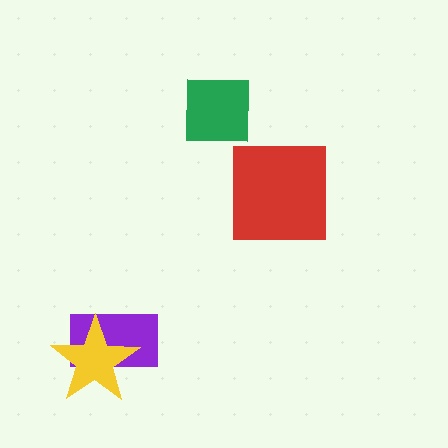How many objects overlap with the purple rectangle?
1 object overlaps with the purple rectangle.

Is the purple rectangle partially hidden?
Yes, it is partially covered by another shape.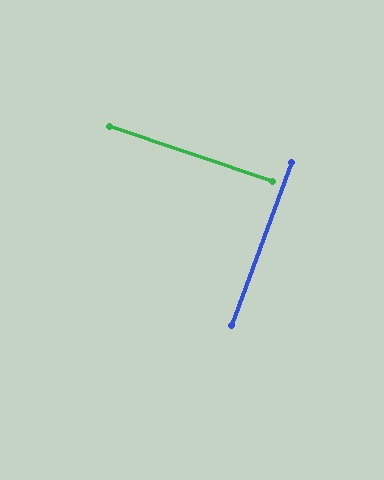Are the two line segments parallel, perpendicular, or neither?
Perpendicular — they meet at approximately 89°.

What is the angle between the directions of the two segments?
Approximately 89 degrees.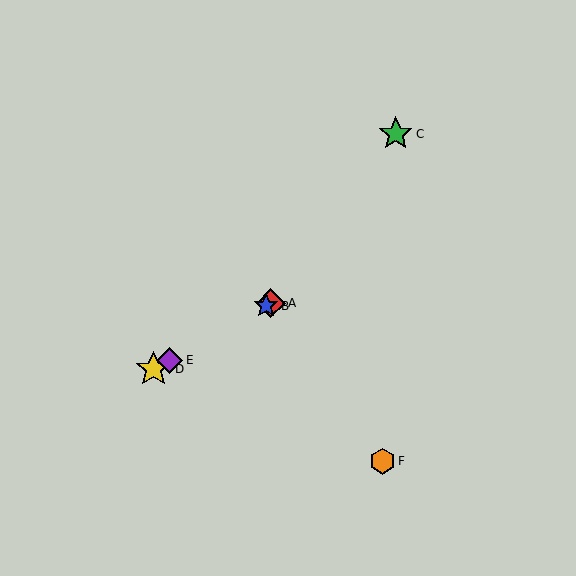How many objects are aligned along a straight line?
4 objects (A, B, D, E) are aligned along a straight line.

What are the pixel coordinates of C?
Object C is at (396, 134).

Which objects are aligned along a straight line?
Objects A, B, D, E are aligned along a straight line.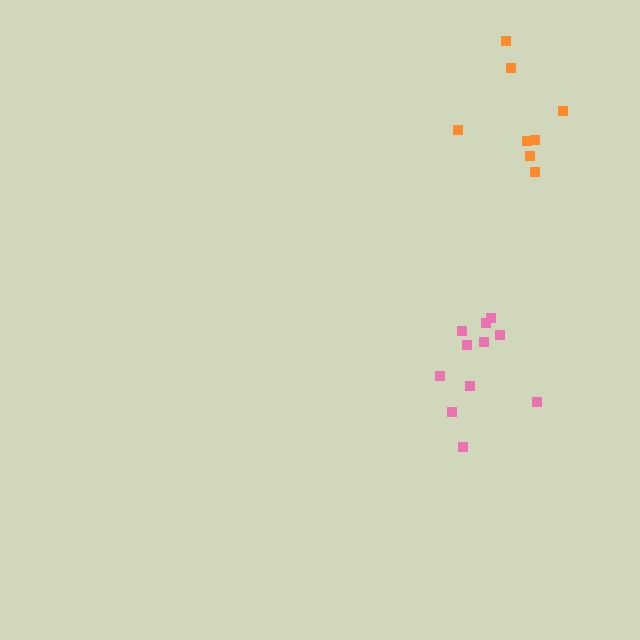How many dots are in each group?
Group 1: 8 dots, Group 2: 11 dots (19 total).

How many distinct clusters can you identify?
There are 2 distinct clusters.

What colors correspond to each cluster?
The clusters are colored: orange, pink.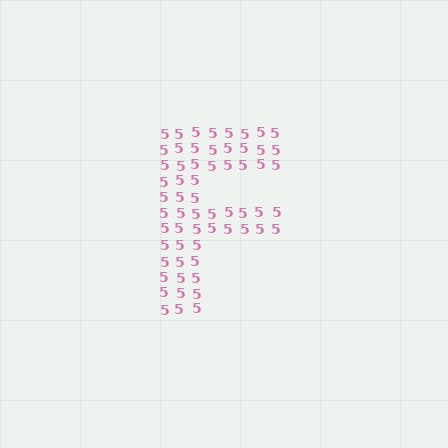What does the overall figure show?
The overall figure shows the letter F.